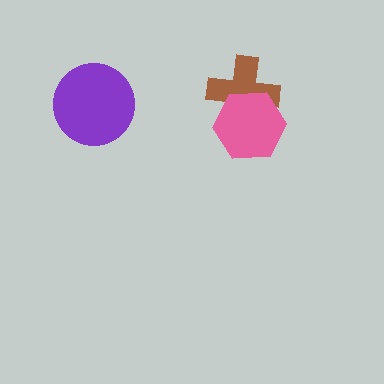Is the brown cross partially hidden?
Yes, it is partially covered by another shape.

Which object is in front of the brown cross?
The pink hexagon is in front of the brown cross.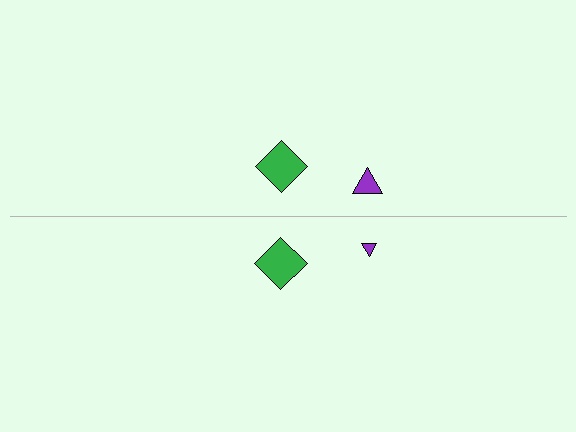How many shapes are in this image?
There are 4 shapes in this image.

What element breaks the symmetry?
The purple triangle on the bottom side has a different size than its mirror counterpart.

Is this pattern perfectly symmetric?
No, the pattern is not perfectly symmetric. The purple triangle on the bottom side has a different size than its mirror counterpart.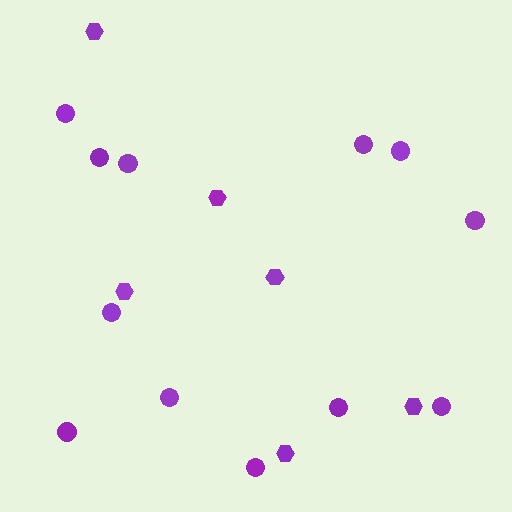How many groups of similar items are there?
There are 2 groups: one group of circles (12) and one group of hexagons (6).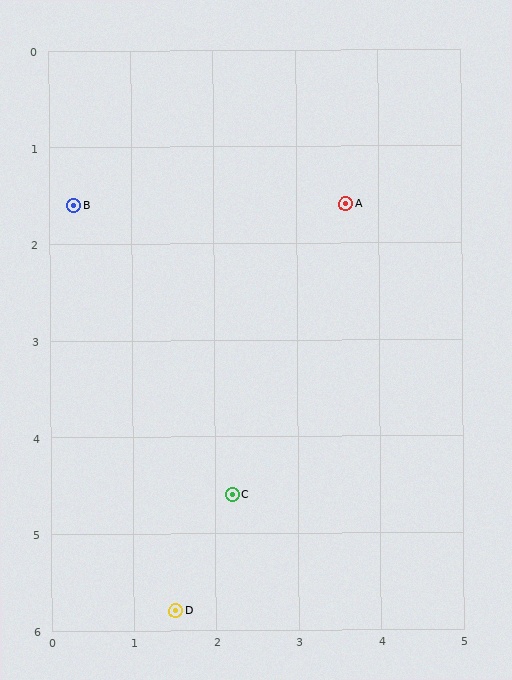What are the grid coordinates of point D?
Point D is at approximately (1.5, 5.8).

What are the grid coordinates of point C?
Point C is at approximately (2.2, 4.6).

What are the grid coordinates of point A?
Point A is at approximately (3.6, 1.6).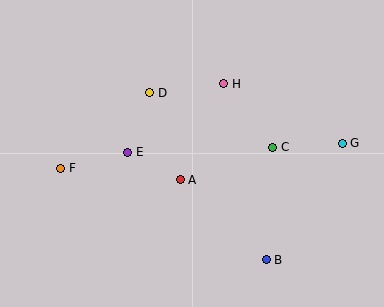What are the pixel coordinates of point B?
Point B is at (266, 260).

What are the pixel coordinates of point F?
Point F is at (61, 168).